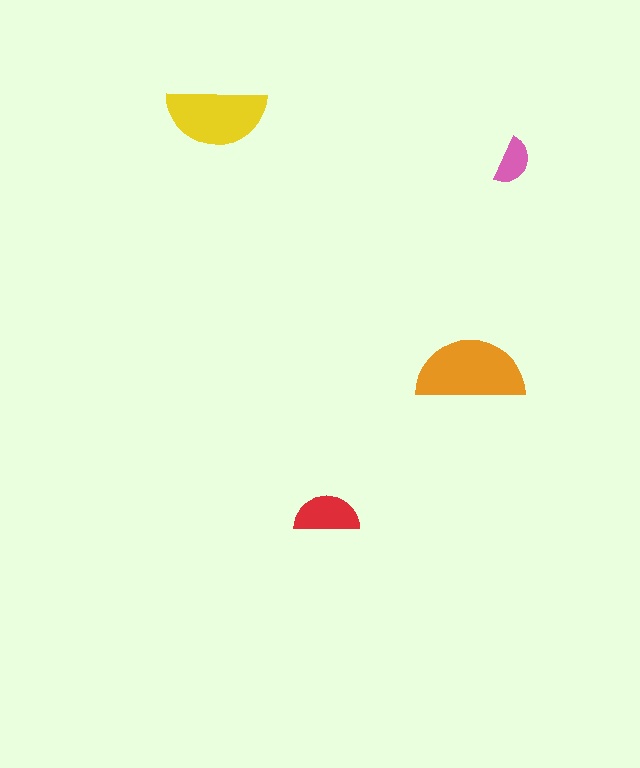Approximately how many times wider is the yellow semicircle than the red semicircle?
About 1.5 times wider.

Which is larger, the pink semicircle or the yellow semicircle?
The yellow one.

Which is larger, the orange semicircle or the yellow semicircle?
The orange one.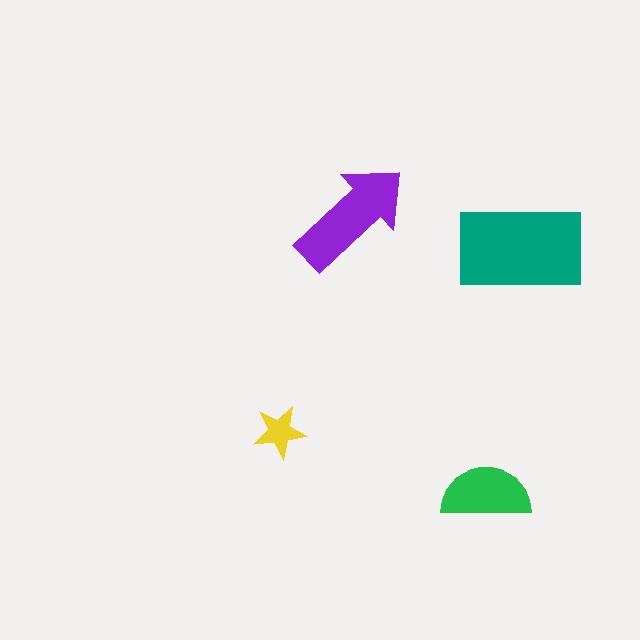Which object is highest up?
The purple arrow is topmost.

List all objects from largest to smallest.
The teal rectangle, the purple arrow, the green semicircle, the yellow star.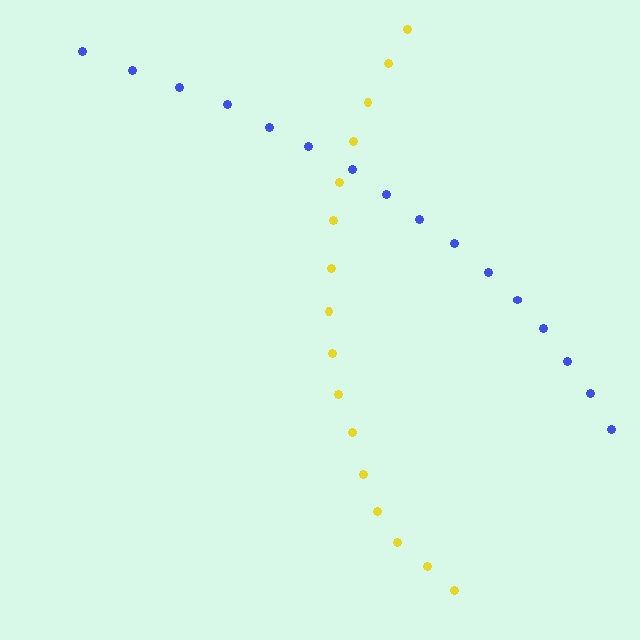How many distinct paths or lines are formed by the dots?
There are 2 distinct paths.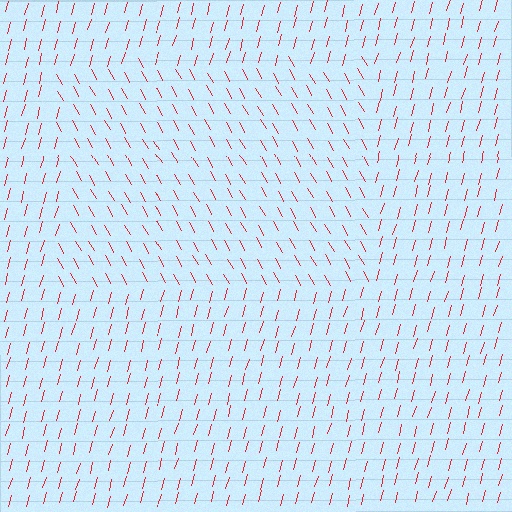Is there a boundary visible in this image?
Yes, there is a texture boundary formed by a change in line orientation.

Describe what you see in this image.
The image is filled with small red line segments. A rectangle region in the image has lines oriented differently from the surrounding lines, creating a visible texture boundary.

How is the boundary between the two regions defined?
The boundary is defined purely by a change in line orientation (approximately 45 degrees difference). All lines are the same color and thickness.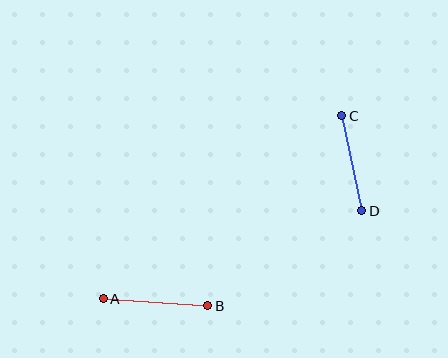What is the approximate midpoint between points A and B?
The midpoint is at approximately (155, 302) pixels.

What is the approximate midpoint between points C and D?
The midpoint is at approximately (352, 163) pixels.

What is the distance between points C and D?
The distance is approximately 97 pixels.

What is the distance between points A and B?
The distance is approximately 105 pixels.